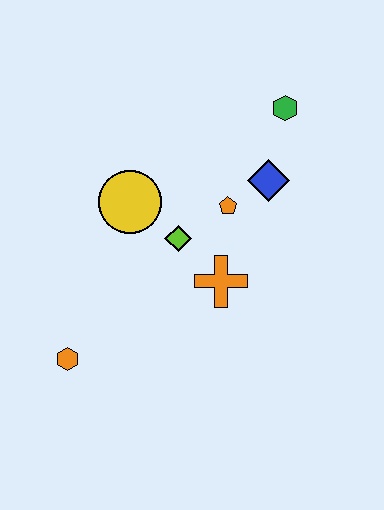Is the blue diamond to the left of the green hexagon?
Yes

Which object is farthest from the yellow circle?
The green hexagon is farthest from the yellow circle.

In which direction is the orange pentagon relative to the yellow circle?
The orange pentagon is to the right of the yellow circle.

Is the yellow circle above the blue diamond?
No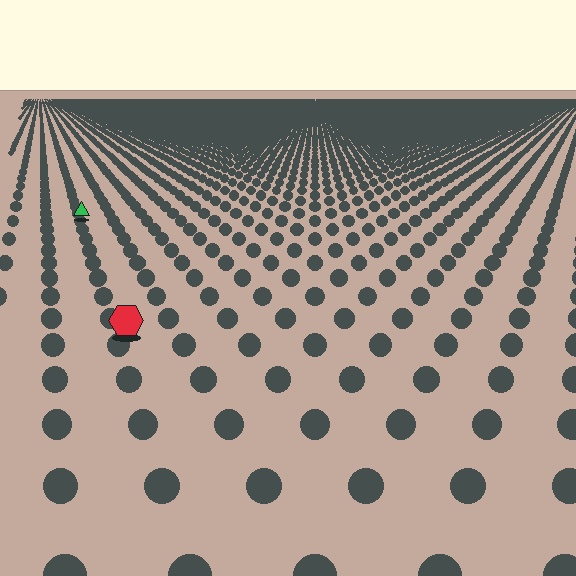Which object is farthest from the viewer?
The green triangle is farthest from the viewer. It appears smaller and the ground texture around it is denser.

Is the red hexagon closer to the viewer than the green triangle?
Yes. The red hexagon is closer — you can tell from the texture gradient: the ground texture is coarser near it.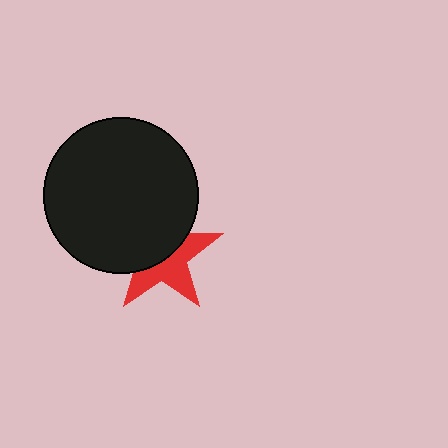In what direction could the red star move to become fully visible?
The red star could move toward the lower-right. That would shift it out from behind the black circle entirely.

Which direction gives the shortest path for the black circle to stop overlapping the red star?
Moving toward the upper-left gives the shortest separation.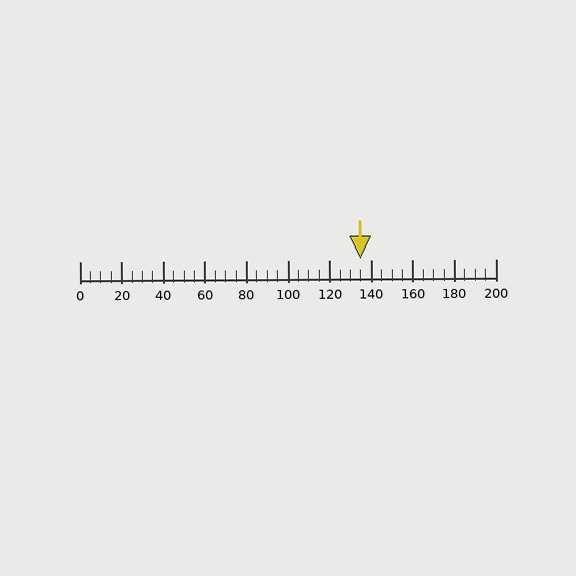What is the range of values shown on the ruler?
The ruler shows values from 0 to 200.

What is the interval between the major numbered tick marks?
The major tick marks are spaced 20 units apart.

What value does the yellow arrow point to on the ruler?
The yellow arrow points to approximately 135.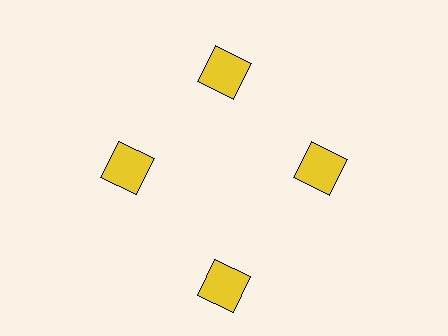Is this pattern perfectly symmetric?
No. The 4 yellow squares are arranged in a ring, but one element near the 6 o'clock position is pushed outward from the center, breaking the 4-fold rotational symmetry.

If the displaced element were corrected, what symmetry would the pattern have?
It would have 4-fold rotational symmetry — the pattern would map onto itself every 90 degrees.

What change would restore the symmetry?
The symmetry would be restored by moving it inward, back onto the ring so that all 4 squares sit at equal angles and equal distance from the center.